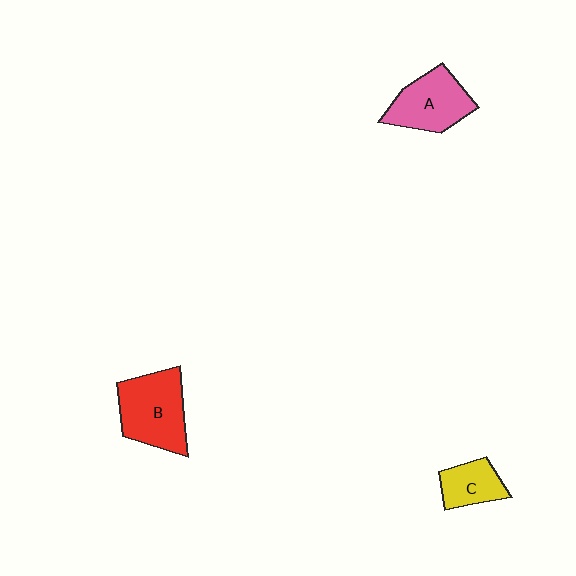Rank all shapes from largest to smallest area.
From largest to smallest: B (red), A (pink), C (yellow).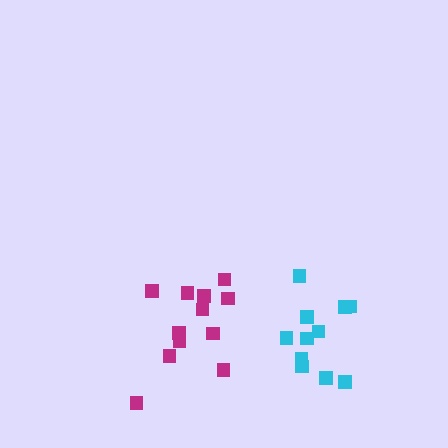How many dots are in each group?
Group 1: 12 dots, Group 2: 11 dots (23 total).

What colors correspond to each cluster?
The clusters are colored: magenta, cyan.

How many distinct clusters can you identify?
There are 2 distinct clusters.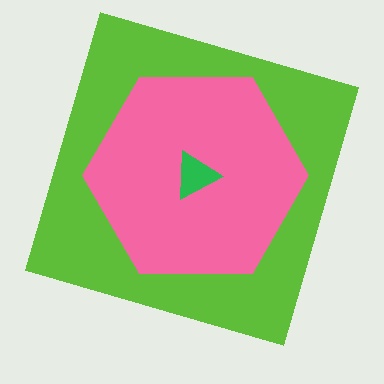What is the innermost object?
The green triangle.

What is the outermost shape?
The lime square.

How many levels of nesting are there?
3.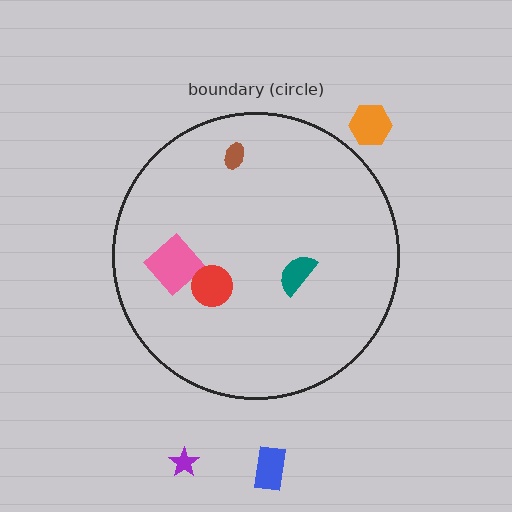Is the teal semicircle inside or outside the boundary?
Inside.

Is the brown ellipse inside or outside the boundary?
Inside.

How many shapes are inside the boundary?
4 inside, 3 outside.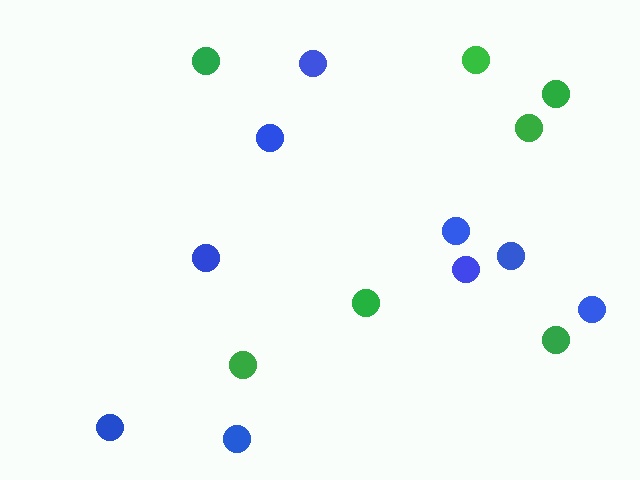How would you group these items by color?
There are 2 groups: one group of green circles (7) and one group of blue circles (9).